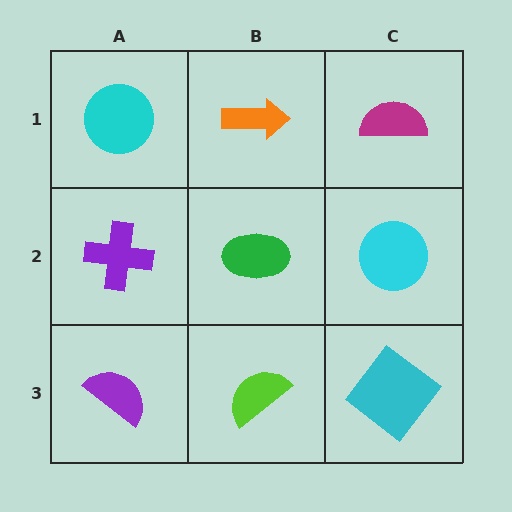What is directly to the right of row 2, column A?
A green ellipse.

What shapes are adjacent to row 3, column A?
A purple cross (row 2, column A), a lime semicircle (row 3, column B).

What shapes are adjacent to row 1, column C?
A cyan circle (row 2, column C), an orange arrow (row 1, column B).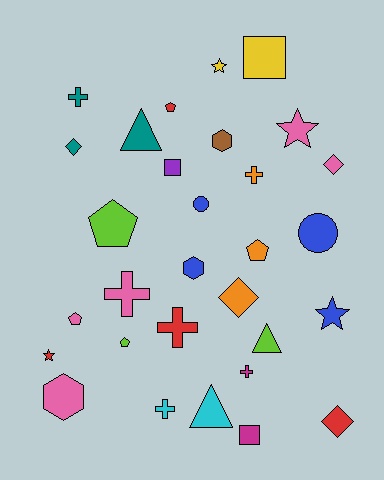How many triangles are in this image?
There are 3 triangles.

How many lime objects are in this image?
There are 3 lime objects.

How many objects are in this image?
There are 30 objects.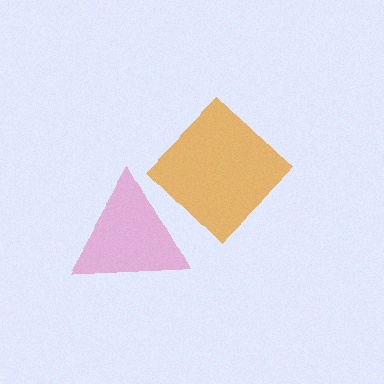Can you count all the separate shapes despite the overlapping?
Yes, there are 2 separate shapes.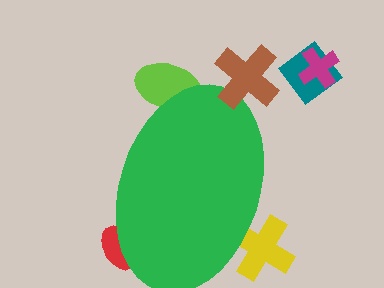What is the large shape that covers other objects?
A green ellipse.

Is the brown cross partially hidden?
No, the brown cross is fully visible.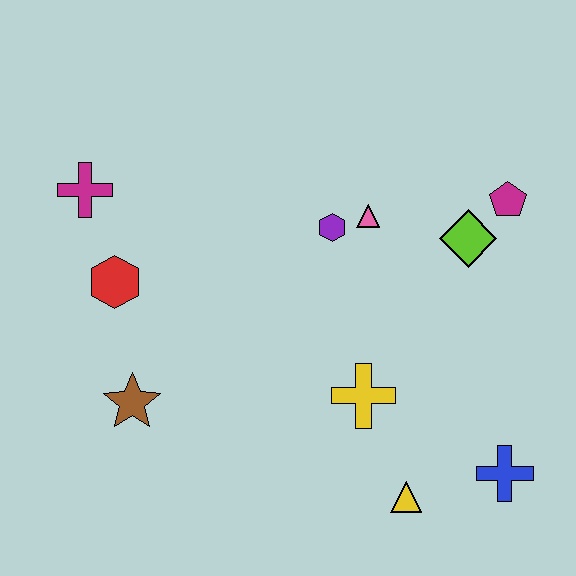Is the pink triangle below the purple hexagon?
No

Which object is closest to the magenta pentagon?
The lime diamond is closest to the magenta pentagon.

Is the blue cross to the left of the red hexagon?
No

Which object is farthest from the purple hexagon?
The blue cross is farthest from the purple hexagon.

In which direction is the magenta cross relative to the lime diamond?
The magenta cross is to the left of the lime diamond.